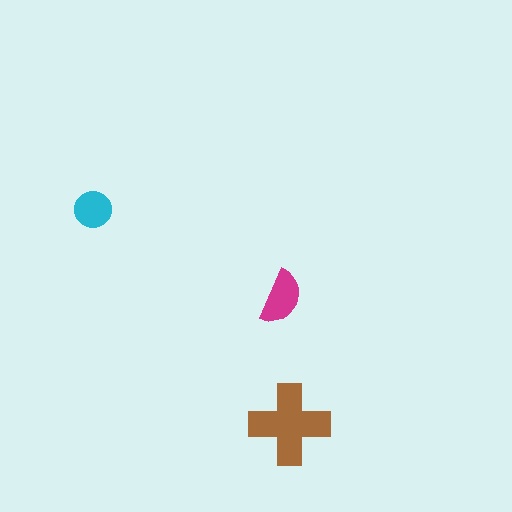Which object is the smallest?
The cyan circle.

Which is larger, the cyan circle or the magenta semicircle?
The magenta semicircle.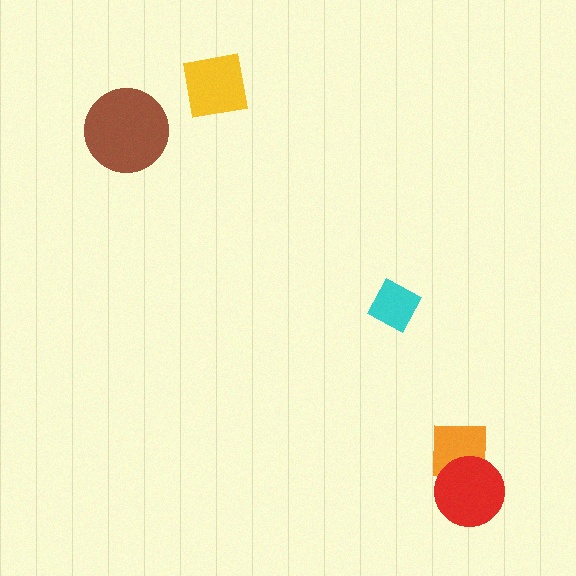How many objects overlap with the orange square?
1 object overlaps with the orange square.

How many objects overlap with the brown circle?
0 objects overlap with the brown circle.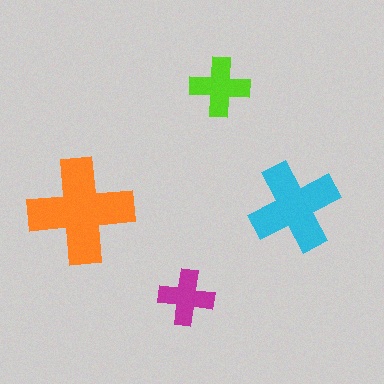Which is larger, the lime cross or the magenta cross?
The lime one.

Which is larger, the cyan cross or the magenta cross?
The cyan one.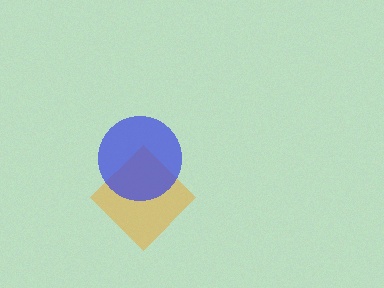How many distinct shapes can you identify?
There are 2 distinct shapes: an orange diamond, a blue circle.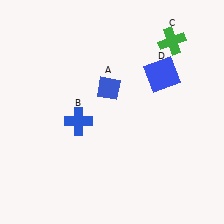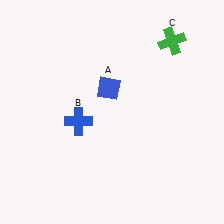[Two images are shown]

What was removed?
The blue square (D) was removed in Image 2.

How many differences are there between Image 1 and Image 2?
There is 1 difference between the two images.